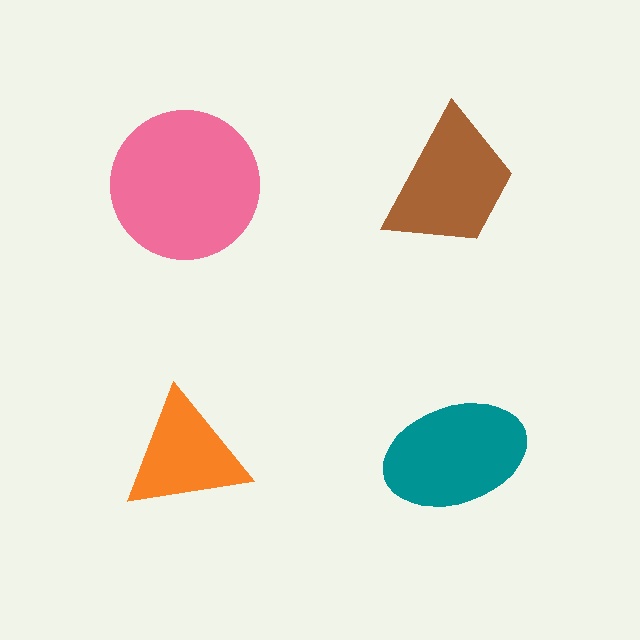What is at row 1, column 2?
A brown trapezoid.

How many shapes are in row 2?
2 shapes.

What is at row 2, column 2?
A teal ellipse.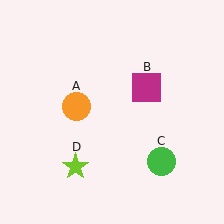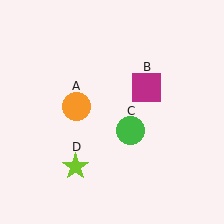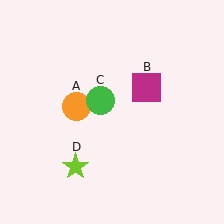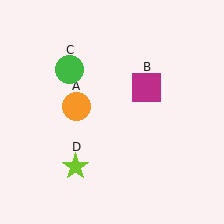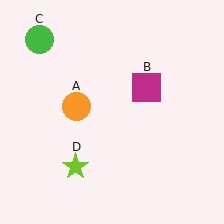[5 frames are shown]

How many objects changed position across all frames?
1 object changed position: green circle (object C).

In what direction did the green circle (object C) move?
The green circle (object C) moved up and to the left.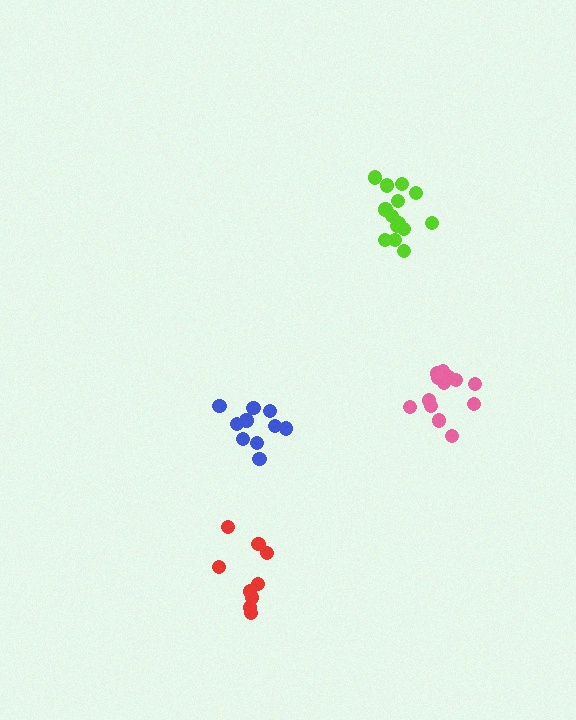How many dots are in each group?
Group 1: 10 dots, Group 2: 10 dots, Group 3: 13 dots, Group 4: 14 dots (47 total).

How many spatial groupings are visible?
There are 4 spatial groupings.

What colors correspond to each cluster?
The clusters are colored: blue, red, pink, lime.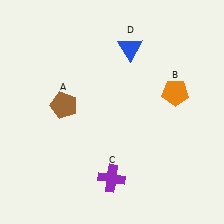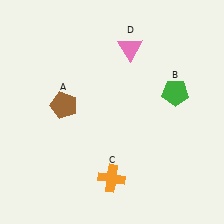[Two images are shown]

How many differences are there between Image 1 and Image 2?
There are 3 differences between the two images.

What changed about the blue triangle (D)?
In Image 1, D is blue. In Image 2, it changed to pink.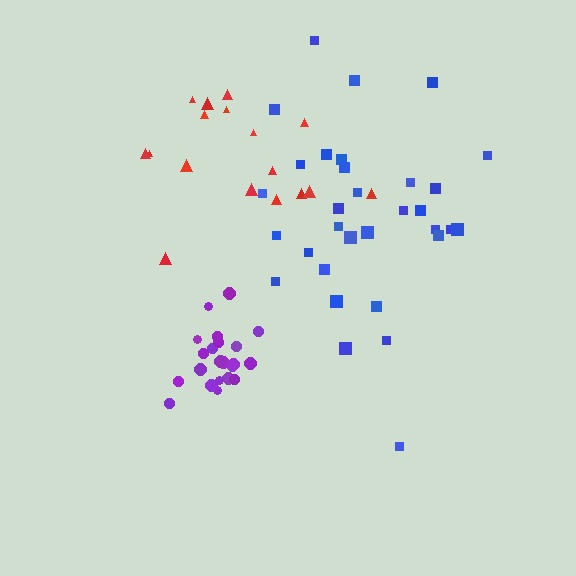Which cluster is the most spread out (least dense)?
Red.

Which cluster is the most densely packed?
Purple.